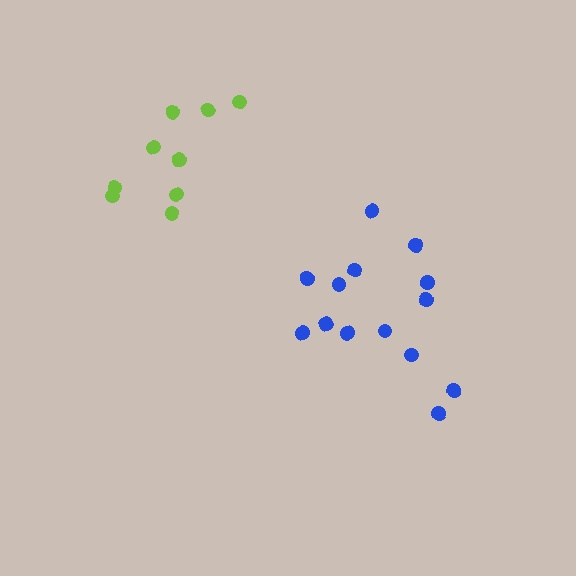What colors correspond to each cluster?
The clusters are colored: lime, blue.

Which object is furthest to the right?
The blue cluster is rightmost.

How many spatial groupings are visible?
There are 2 spatial groupings.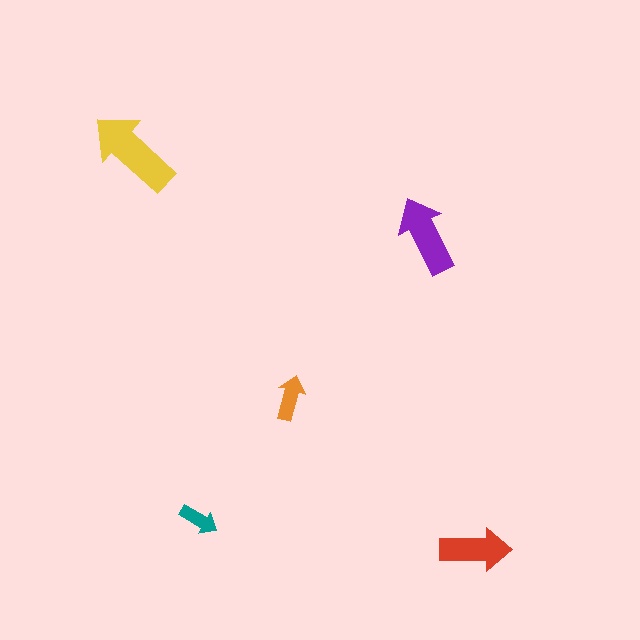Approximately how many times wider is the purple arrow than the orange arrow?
About 1.5 times wider.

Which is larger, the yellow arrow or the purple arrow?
The yellow one.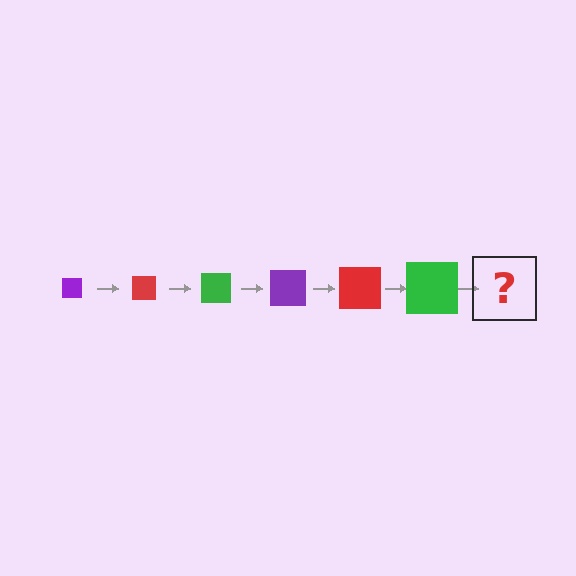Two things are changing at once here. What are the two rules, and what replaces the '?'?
The two rules are that the square grows larger each step and the color cycles through purple, red, and green. The '?' should be a purple square, larger than the previous one.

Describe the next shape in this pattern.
It should be a purple square, larger than the previous one.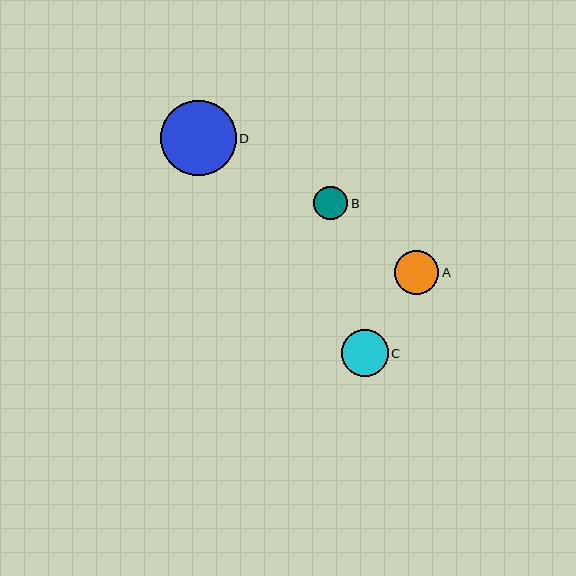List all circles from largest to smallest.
From largest to smallest: D, C, A, B.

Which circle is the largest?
Circle D is the largest with a size of approximately 76 pixels.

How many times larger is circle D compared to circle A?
Circle D is approximately 1.7 times the size of circle A.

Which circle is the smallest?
Circle B is the smallest with a size of approximately 34 pixels.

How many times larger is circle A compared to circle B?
Circle A is approximately 1.3 times the size of circle B.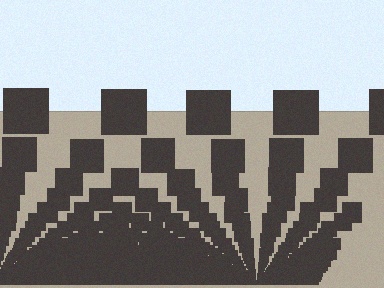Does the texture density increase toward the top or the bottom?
Density increases toward the bottom.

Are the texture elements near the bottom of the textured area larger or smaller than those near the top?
Smaller. The gradient is inverted — elements near the bottom are smaller and denser.